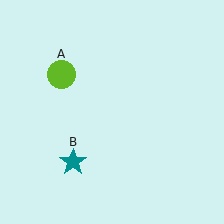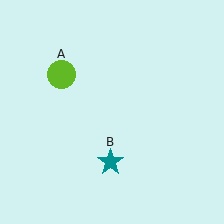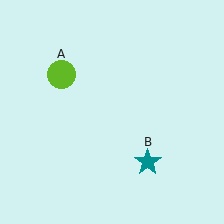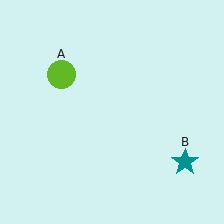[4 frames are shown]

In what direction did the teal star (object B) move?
The teal star (object B) moved right.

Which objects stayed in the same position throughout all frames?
Lime circle (object A) remained stationary.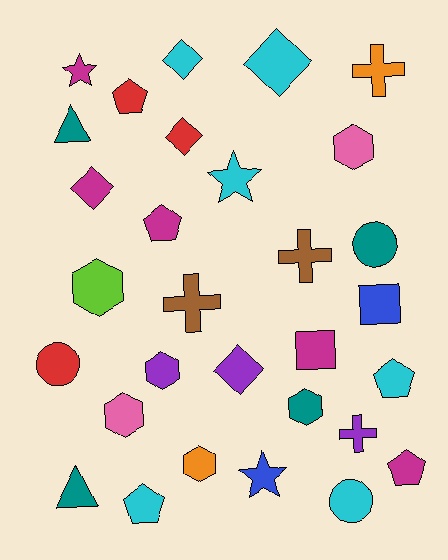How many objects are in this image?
There are 30 objects.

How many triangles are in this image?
There are 2 triangles.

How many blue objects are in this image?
There are 2 blue objects.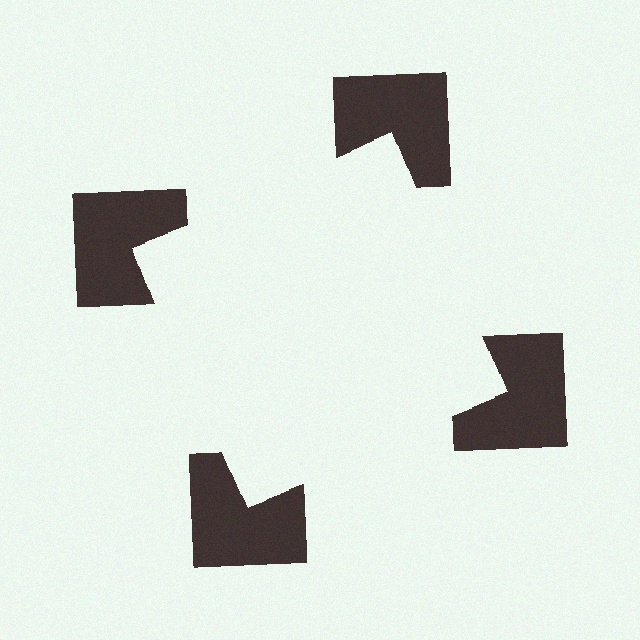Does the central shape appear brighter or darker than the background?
It typically appears slightly brighter than the background, even though no actual brightness change is drawn.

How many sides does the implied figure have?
4 sides.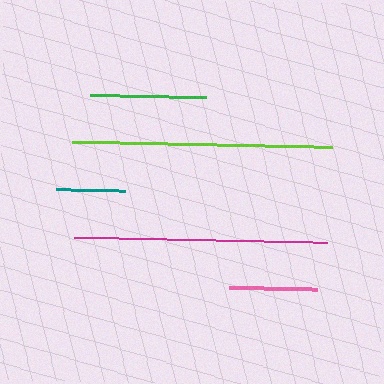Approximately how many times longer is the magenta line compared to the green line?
The magenta line is approximately 2.2 times the length of the green line.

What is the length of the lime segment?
The lime segment is approximately 260 pixels long.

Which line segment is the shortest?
The teal line is the shortest at approximately 69 pixels.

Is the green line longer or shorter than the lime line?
The lime line is longer than the green line.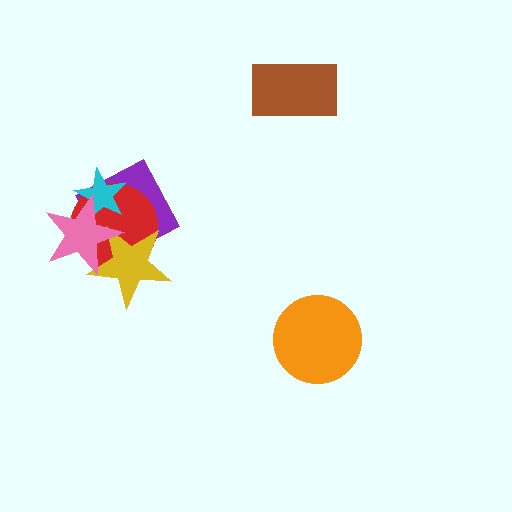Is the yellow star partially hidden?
Yes, it is partially covered by another shape.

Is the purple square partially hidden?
Yes, it is partially covered by another shape.